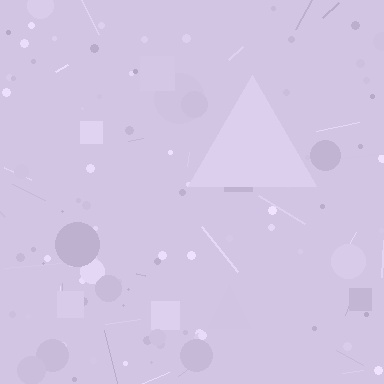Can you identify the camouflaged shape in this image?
The camouflaged shape is a triangle.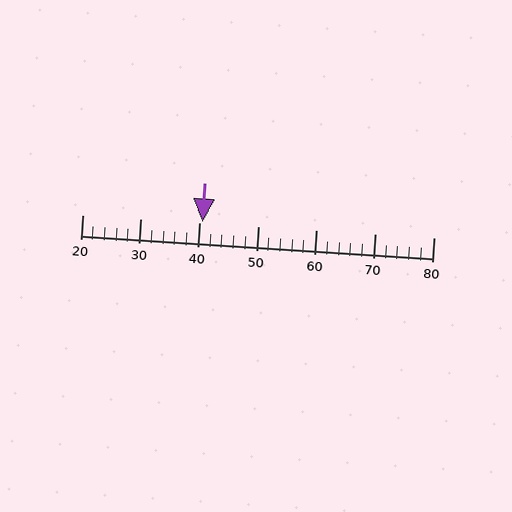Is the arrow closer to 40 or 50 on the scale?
The arrow is closer to 40.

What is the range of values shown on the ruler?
The ruler shows values from 20 to 80.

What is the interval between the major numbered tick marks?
The major tick marks are spaced 10 units apart.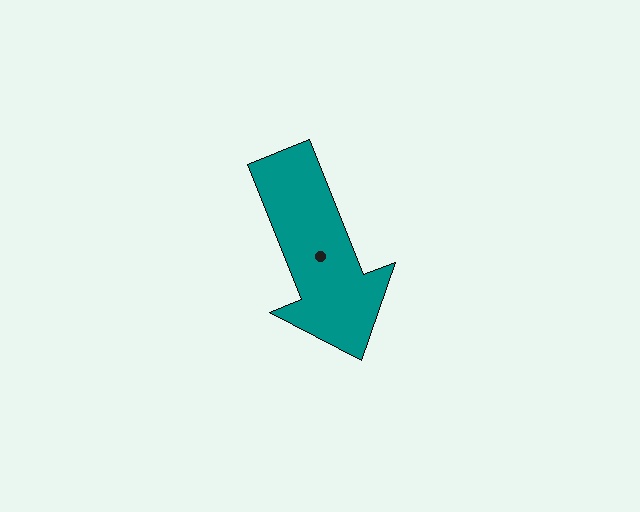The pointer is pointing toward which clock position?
Roughly 5 o'clock.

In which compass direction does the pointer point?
South.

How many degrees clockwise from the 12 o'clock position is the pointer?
Approximately 158 degrees.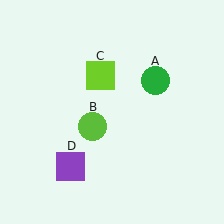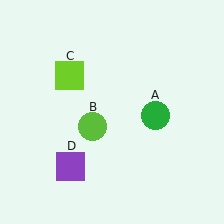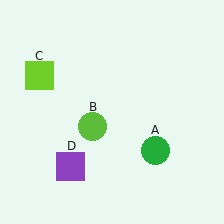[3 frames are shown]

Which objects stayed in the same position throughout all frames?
Lime circle (object B) and purple square (object D) remained stationary.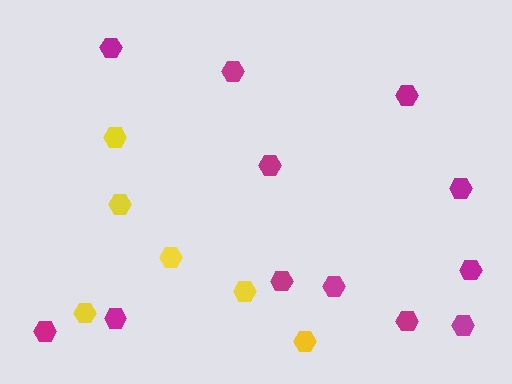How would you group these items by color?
There are 2 groups: one group of magenta hexagons (12) and one group of yellow hexagons (6).